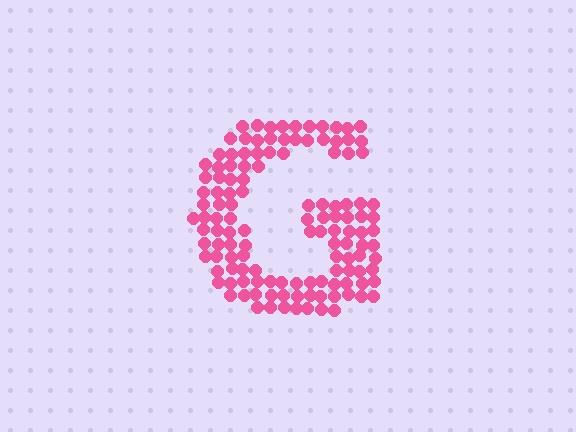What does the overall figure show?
The overall figure shows the letter G.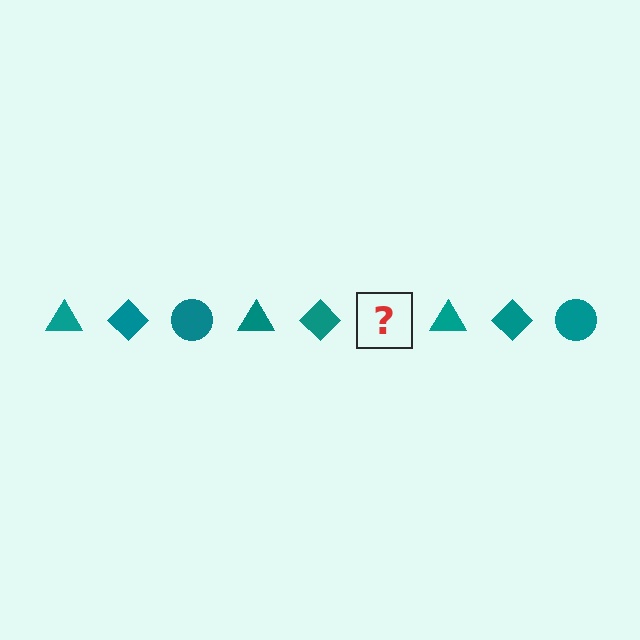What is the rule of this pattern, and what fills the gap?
The rule is that the pattern cycles through triangle, diamond, circle shapes in teal. The gap should be filled with a teal circle.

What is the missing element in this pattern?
The missing element is a teal circle.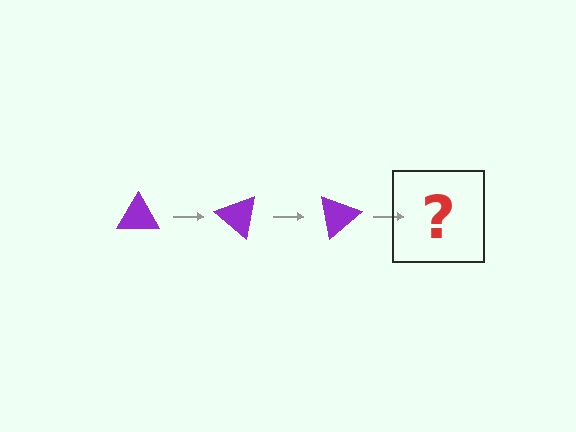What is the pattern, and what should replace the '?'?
The pattern is that the triangle rotates 40 degrees each step. The '?' should be a purple triangle rotated 120 degrees.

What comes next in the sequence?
The next element should be a purple triangle rotated 120 degrees.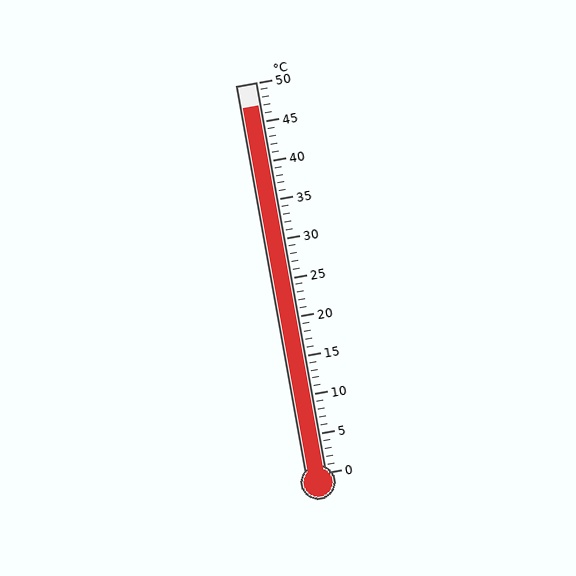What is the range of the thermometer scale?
The thermometer scale ranges from 0°C to 50°C.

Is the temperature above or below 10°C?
The temperature is above 10°C.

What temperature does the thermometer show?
The thermometer shows approximately 47°C.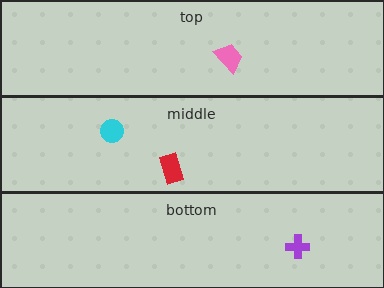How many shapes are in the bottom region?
1.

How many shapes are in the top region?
1.